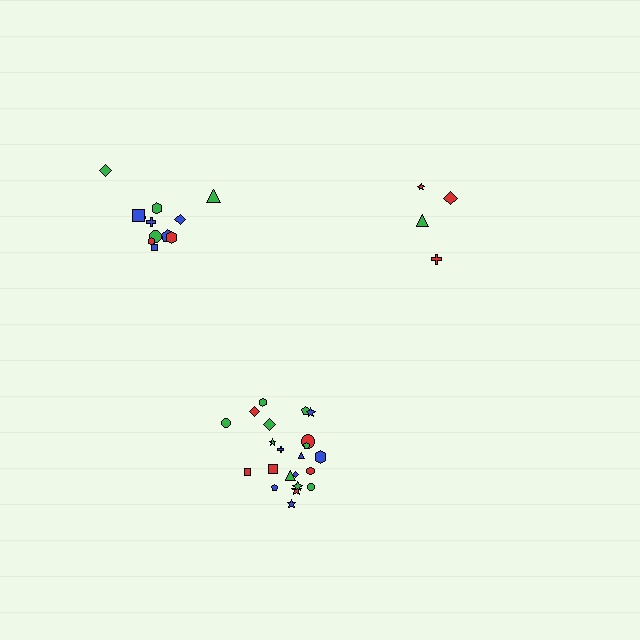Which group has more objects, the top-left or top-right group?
The top-left group.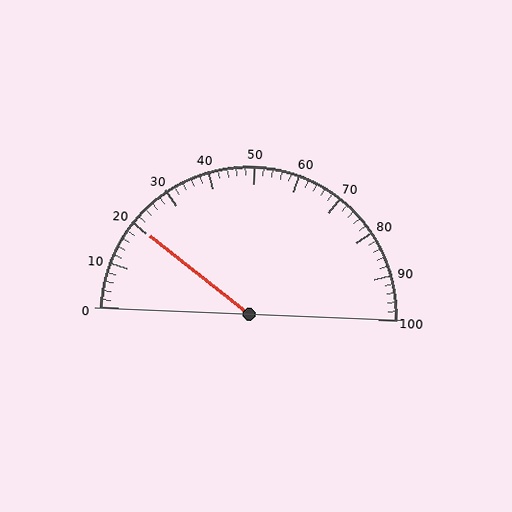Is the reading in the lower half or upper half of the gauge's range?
The reading is in the lower half of the range (0 to 100).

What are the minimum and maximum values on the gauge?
The gauge ranges from 0 to 100.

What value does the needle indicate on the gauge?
The needle indicates approximately 20.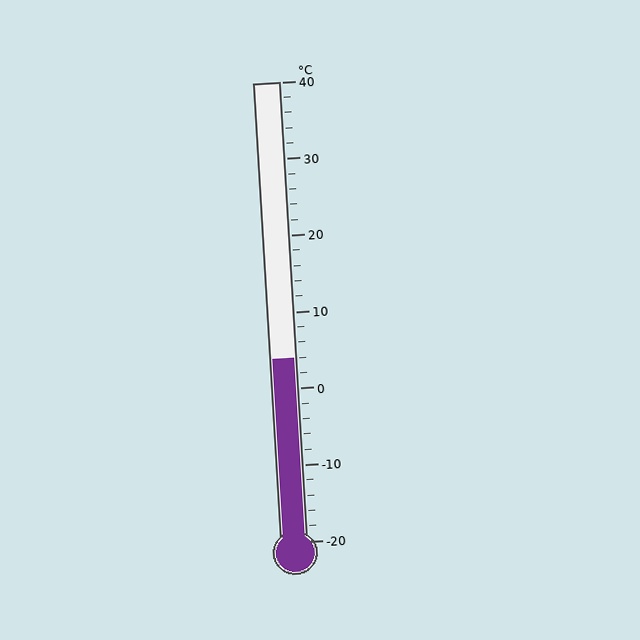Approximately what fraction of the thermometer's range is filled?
The thermometer is filled to approximately 40% of its range.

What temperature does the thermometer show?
The thermometer shows approximately 4°C.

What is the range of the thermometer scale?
The thermometer scale ranges from -20°C to 40°C.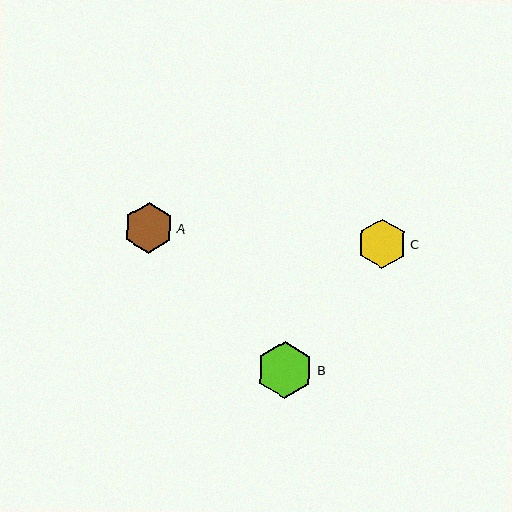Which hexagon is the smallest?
Hexagon C is the smallest with a size of approximately 49 pixels.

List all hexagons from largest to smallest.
From largest to smallest: B, A, C.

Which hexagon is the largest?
Hexagon B is the largest with a size of approximately 57 pixels.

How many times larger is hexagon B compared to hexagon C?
Hexagon B is approximately 1.2 times the size of hexagon C.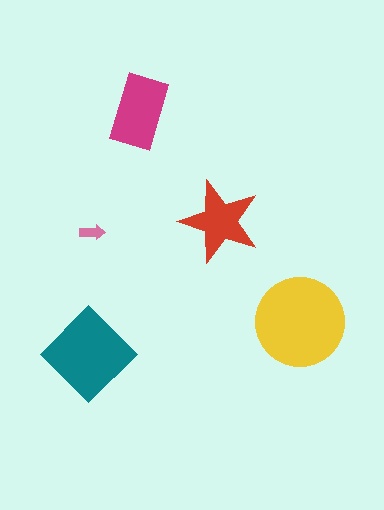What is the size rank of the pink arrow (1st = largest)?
5th.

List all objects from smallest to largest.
The pink arrow, the red star, the magenta rectangle, the teal diamond, the yellow circle.